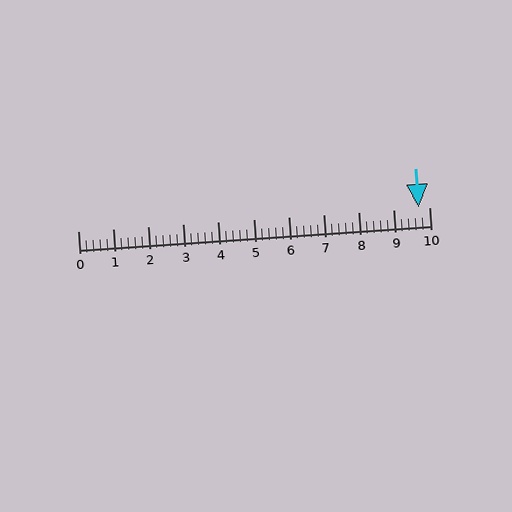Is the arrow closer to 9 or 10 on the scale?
The arrow is closer to 10.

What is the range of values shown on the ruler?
The ruler shows values from 0 to 10.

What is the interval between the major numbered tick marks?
The major tick marks are spaced 1 units apart.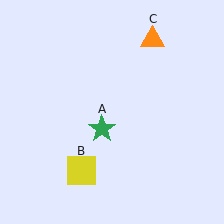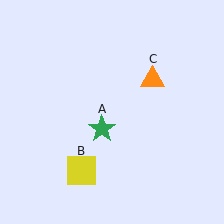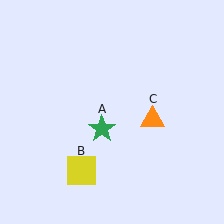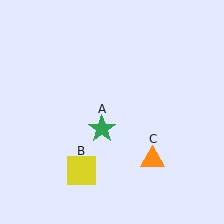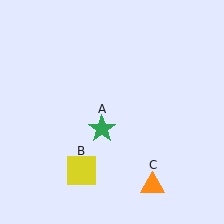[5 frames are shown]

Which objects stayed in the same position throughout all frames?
Green star (object A) and yellow square (object B) remained stationary.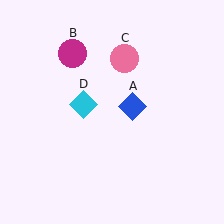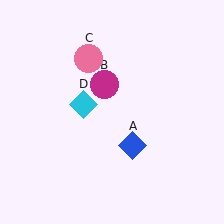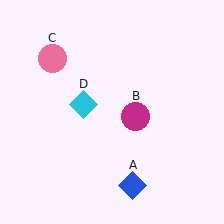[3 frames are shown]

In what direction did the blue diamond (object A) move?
The blue diamond (object A) moved down.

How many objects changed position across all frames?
3 objects changed position: blue diamond (object A), magenta circle (object B), pink circle (object C).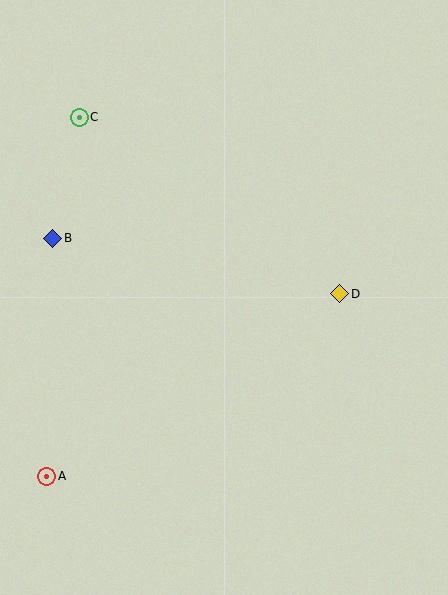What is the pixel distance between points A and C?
The distance between A and C is 361 pixels.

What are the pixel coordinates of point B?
Point B is at (53, 238).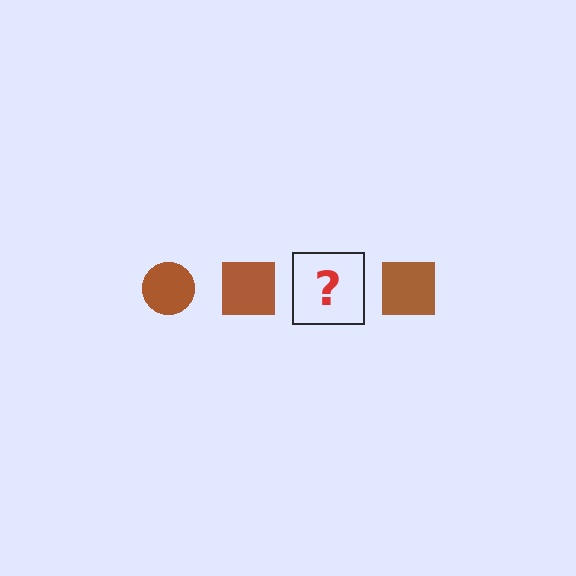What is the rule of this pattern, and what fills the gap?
The rule is that the pattern cycles through circle, square shapes in brown. The gap should be filled with a brown circle.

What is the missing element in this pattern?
The missing element is a brown circle.